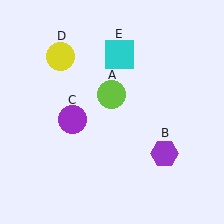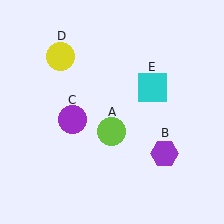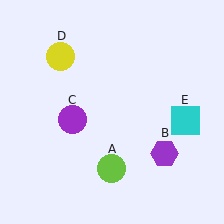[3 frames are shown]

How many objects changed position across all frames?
2 objects changed position: lime circle (object A), cyan square (object E).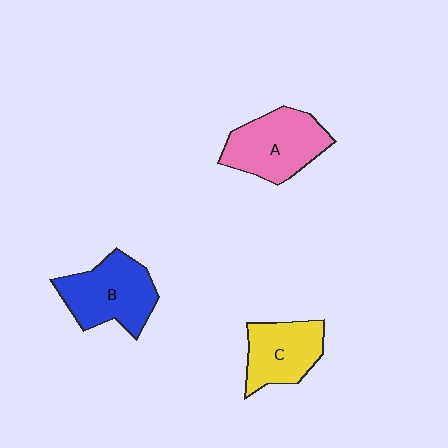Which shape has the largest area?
Shape A (pink).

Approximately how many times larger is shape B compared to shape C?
Approximately 1.2 times.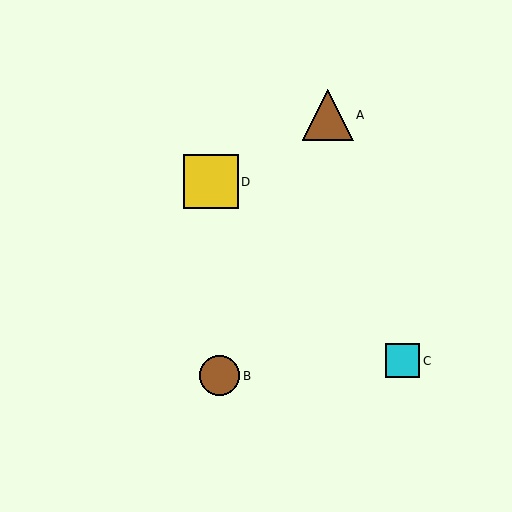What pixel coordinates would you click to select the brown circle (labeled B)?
Click at (220, 376) to select the brown circle B.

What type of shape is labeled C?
Shape C is a cyan square.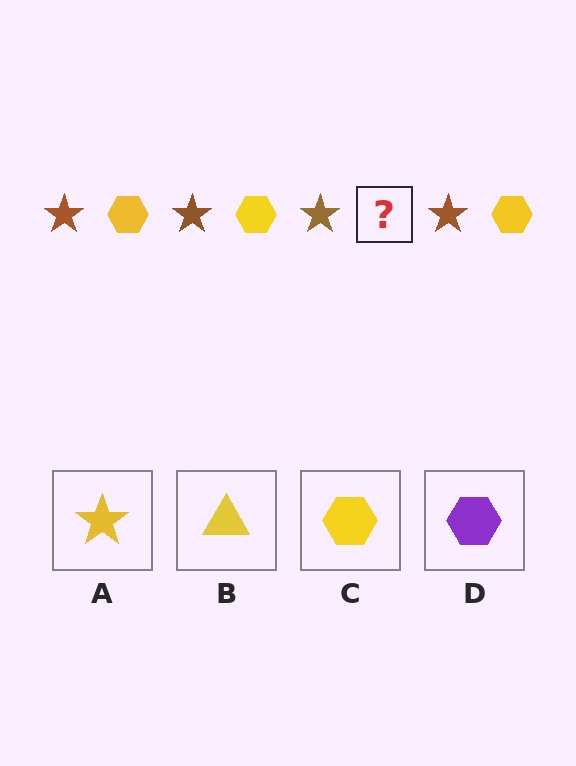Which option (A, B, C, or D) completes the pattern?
C.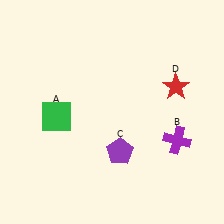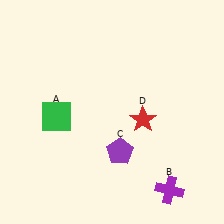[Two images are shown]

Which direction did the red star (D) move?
The red star (D) moved left.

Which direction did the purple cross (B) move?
The purple cross (B) moved down.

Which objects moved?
The objects that moved are: the purple cross (B), the red star (D).